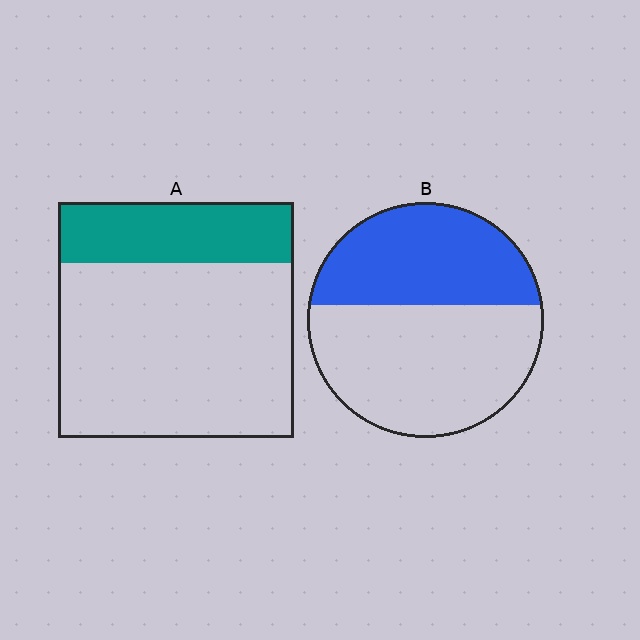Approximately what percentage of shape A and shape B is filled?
A is approximately 25% and B is approximately 40%.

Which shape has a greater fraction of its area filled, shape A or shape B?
Shape B.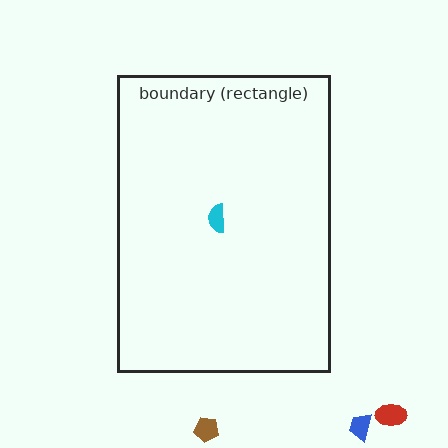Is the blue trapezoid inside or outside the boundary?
Outside.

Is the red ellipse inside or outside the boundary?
Outside.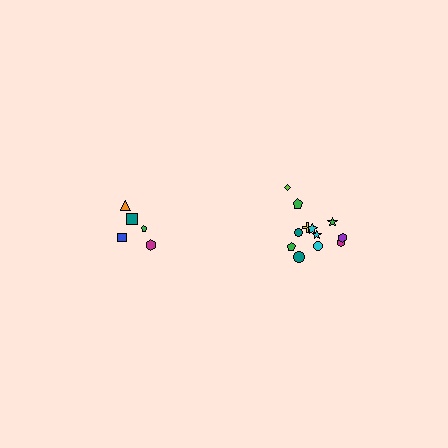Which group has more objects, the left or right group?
The right group.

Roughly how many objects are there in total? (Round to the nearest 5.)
Roughly 15 objects in total.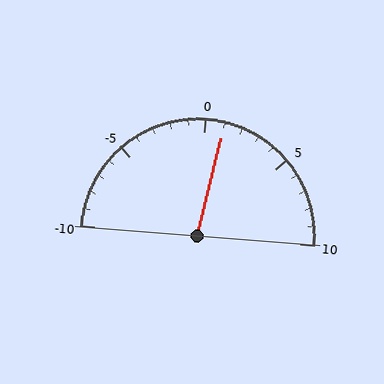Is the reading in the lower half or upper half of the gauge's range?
The reading is in the upper half of the range (-10 to 10).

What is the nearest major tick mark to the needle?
The nearest major tick mark is 0.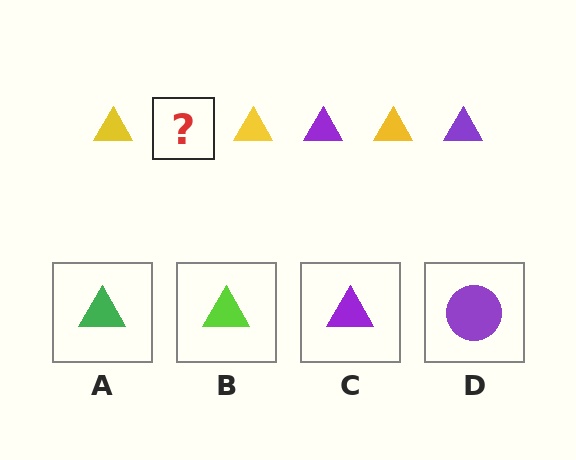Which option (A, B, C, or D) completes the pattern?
C.